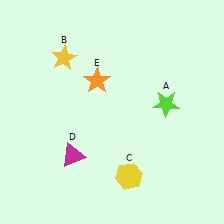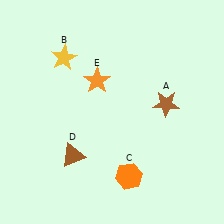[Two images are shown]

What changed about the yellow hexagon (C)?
In Image 1, C is yellow. In Image 2, it changed to orange.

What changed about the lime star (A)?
In Image 1, A is lime. In Image 2, it changed to brown.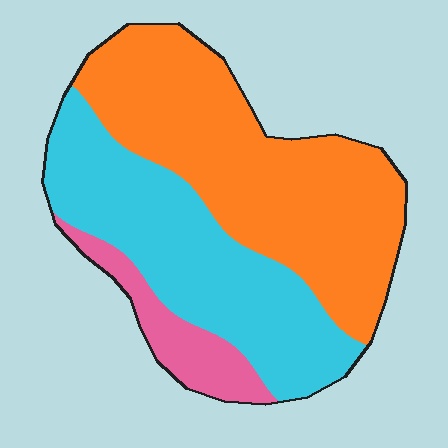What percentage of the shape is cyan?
Cyan takes up about two fifths (2/5) of the shape.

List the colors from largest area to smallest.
From largest to smallest: orange, cyan, pink.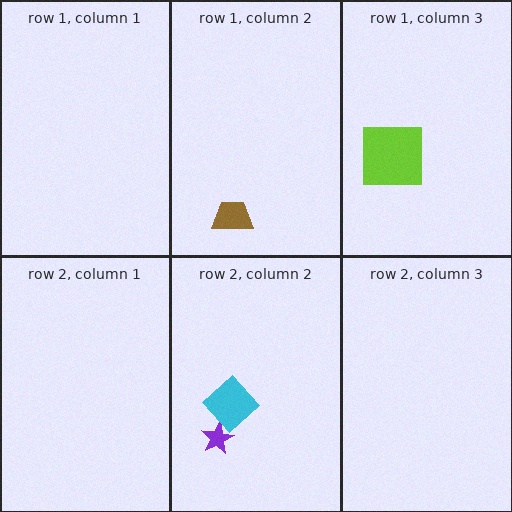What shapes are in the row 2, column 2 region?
The purple star, the cyan diamond.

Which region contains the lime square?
The row 1, column 3 region.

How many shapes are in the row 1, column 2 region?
1.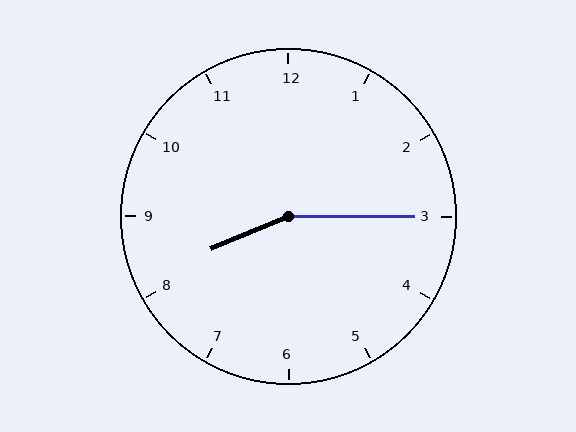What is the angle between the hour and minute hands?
Approximately 158 degrees.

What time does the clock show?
8:15.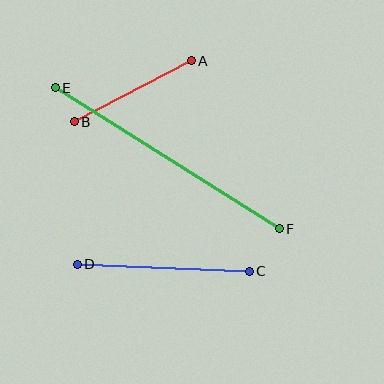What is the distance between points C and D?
The distance is approximately 172 pixels.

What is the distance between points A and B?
The distance is approximately 132 pixels.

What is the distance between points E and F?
The distance is approximately 265 pixels.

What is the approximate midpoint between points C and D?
The midpoint is at approximately (163, 268) pixels.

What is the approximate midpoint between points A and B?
The midpoint is at approximately (133, 91) pixels.